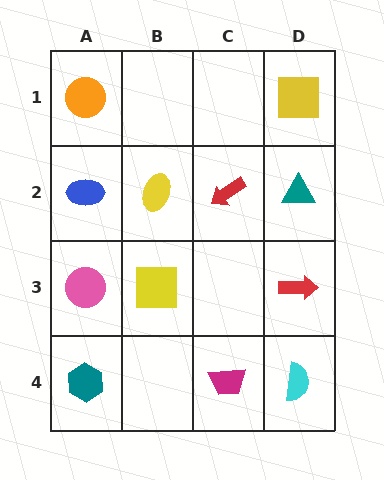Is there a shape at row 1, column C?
No, that cell is empty.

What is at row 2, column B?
A yellow ellipse.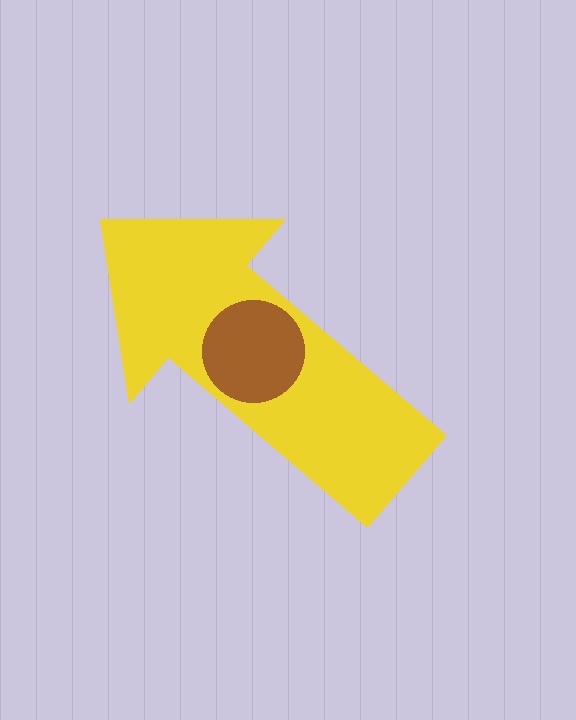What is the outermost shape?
The yellow arrow.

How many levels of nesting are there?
2.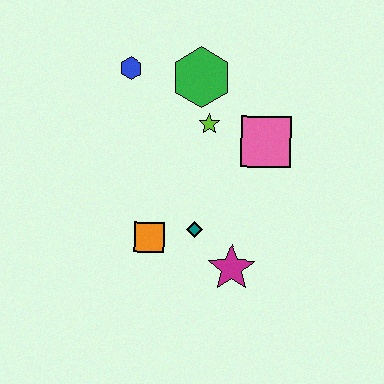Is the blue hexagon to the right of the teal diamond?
No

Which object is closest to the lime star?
The green hexagon is closest to the lime star.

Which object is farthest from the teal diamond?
The blue hexagon is farthest from the teal diamond.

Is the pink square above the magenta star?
Yes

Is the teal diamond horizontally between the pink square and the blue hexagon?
Yes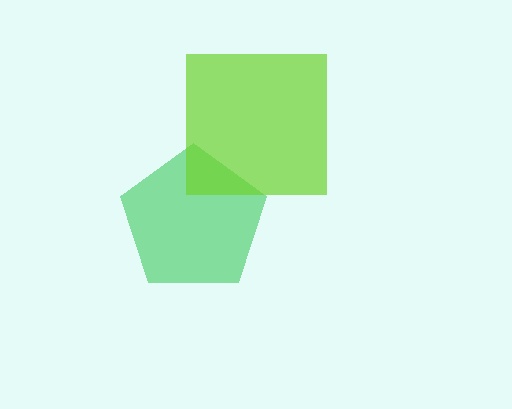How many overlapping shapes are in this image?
There are 2 overlapping shapes in the image.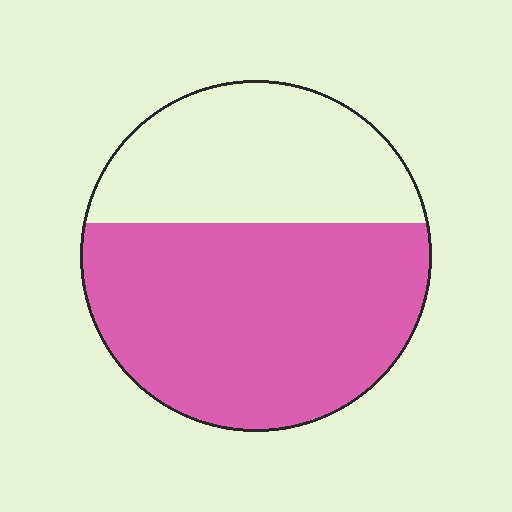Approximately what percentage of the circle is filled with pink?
Approximately 60%.